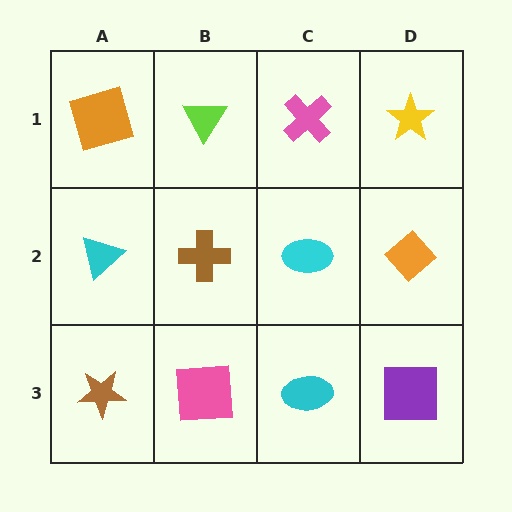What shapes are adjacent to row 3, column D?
An orange diamond (row 2, column D), a cyan ellipse (row 3, column C).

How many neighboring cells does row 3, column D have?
2.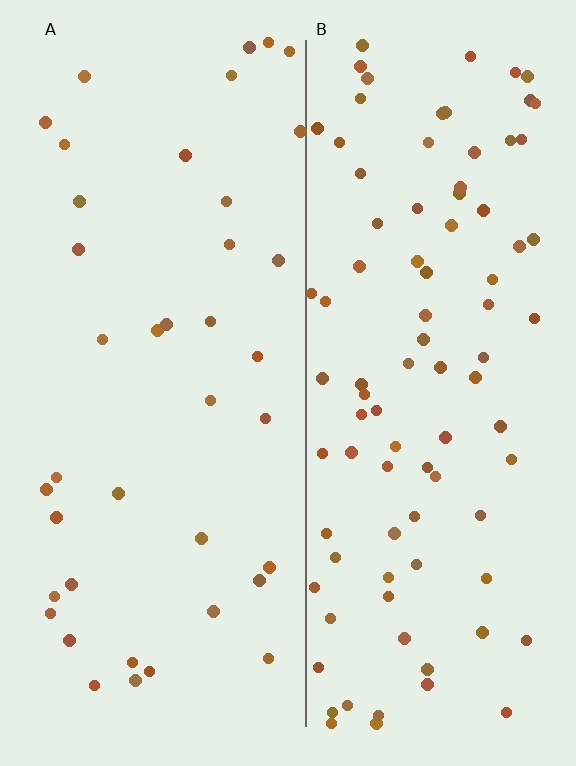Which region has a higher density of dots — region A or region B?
B (the right).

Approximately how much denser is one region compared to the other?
Approximately 2.3× — region B over region A.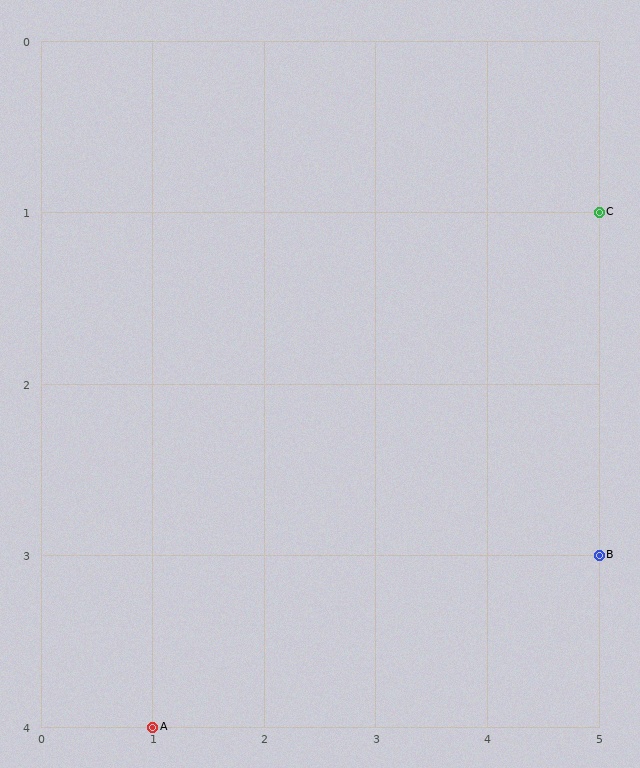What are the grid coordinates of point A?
Point A is at grid coordinates (1, 4).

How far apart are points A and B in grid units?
Points A and B are 4 columns and 1 row apart (about 4.1 grid units diagonally).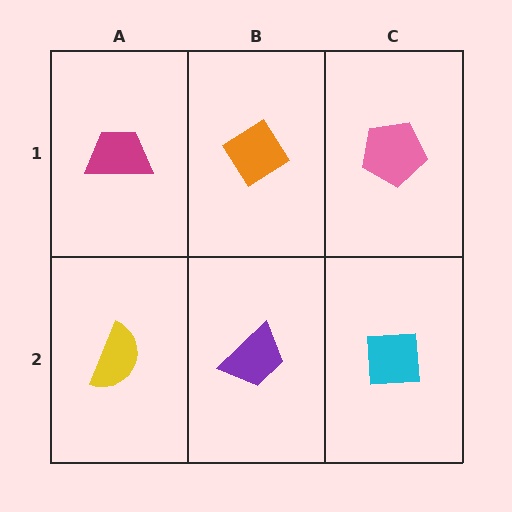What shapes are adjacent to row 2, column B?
An orange diamond (row 1, column B), a yellow semicircle (row 2, column A), a cyan square (row 2, column C).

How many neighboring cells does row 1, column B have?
3.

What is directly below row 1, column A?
A yellow semicircle.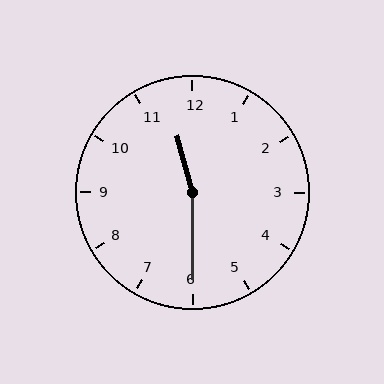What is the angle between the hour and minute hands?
Approximately 165 degrees.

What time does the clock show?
11:30.